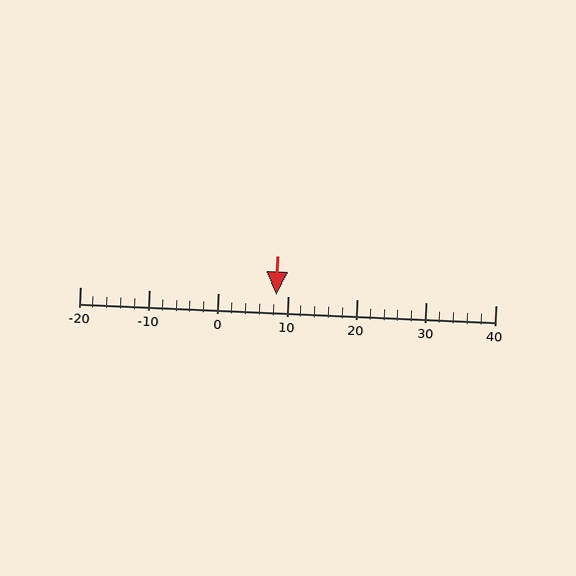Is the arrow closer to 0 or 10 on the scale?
The arrow is closer to 10.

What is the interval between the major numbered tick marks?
The major tick marks are spaced 10 units apart.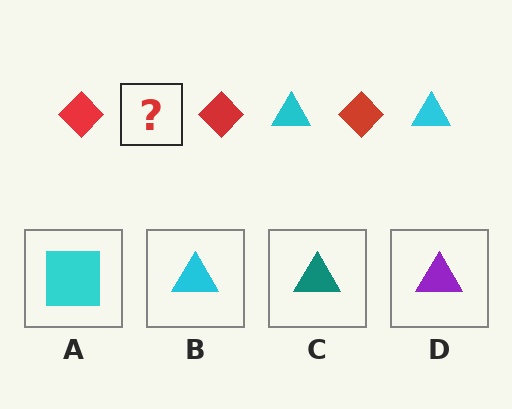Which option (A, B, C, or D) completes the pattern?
B.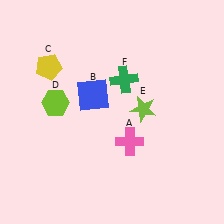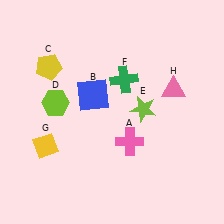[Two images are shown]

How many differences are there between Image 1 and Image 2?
There are 2 differences between the two images.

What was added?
A yellow diamond (G), a pink triangle (H) were added in Image 2.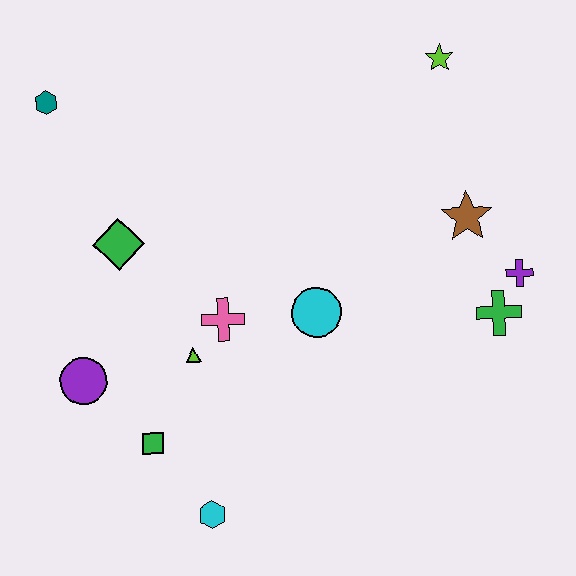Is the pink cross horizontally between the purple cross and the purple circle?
Yes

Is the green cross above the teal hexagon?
No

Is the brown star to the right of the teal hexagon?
Yes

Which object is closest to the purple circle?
The green square is closest to the purple circle.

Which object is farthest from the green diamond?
The purple cross is farthest from the green diamond.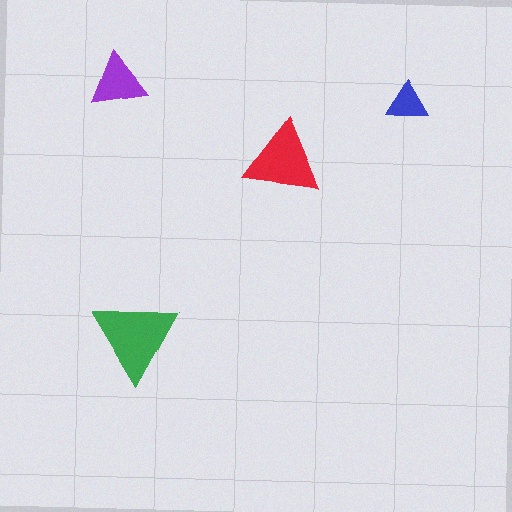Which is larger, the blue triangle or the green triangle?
The green one.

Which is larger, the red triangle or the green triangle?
The green one.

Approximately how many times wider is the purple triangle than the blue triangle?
About 1.5 times wider.